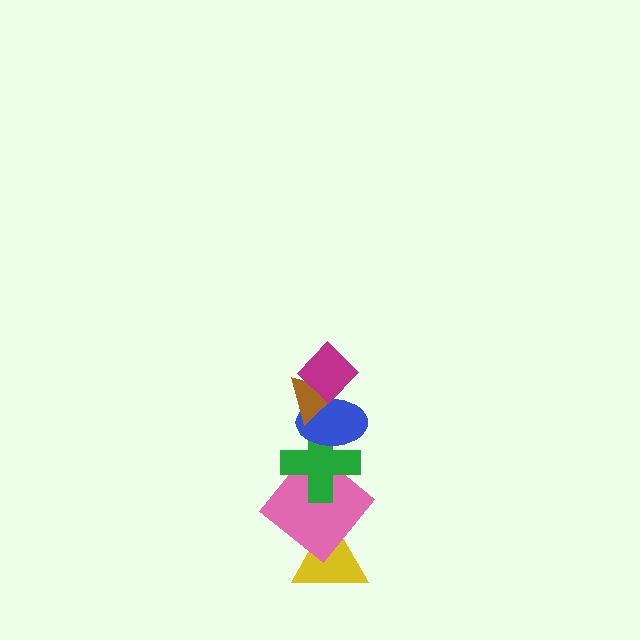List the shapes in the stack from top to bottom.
From top to bottom: the magenta diamond, the brown triangle, the blue ellipse, the green cross, the pink diamond, the yellow triangle.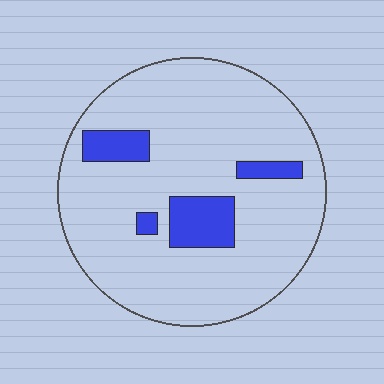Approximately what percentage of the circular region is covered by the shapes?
Approximately 15%.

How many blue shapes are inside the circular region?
4.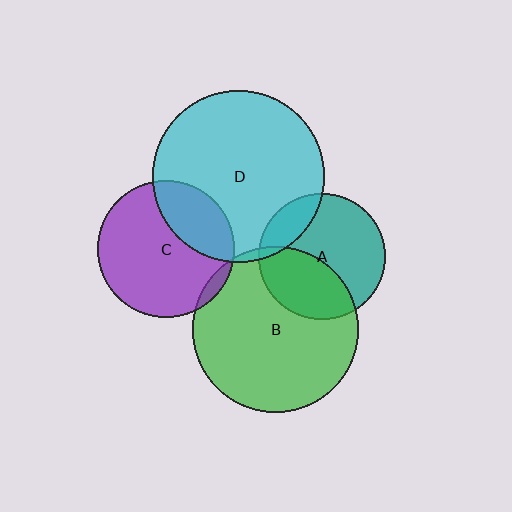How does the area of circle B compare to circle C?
Approximately 1.5 times.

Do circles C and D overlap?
Yes.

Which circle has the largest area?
Circle D (cyan).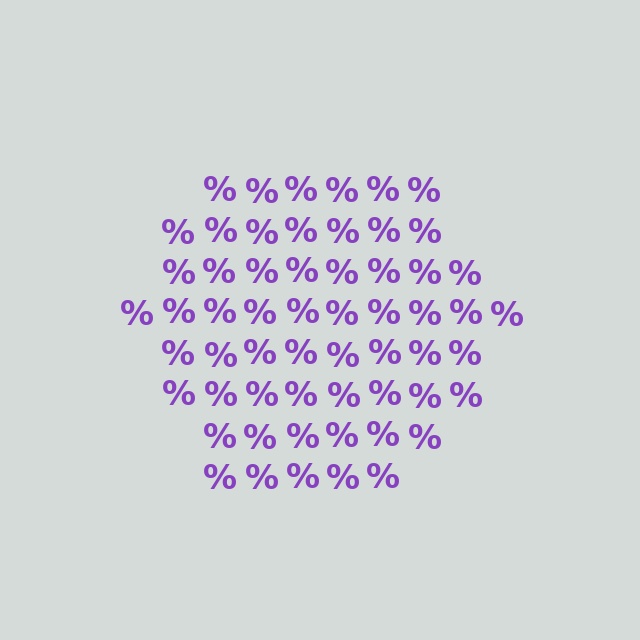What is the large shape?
The large shape is a hexagon.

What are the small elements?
The small elements are percent signs.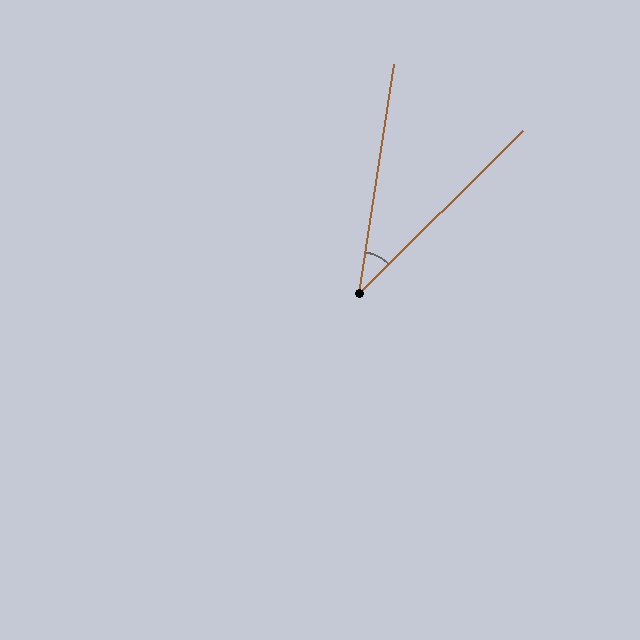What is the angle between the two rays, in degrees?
Approximately 36 degrees.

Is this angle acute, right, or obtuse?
It is acute.